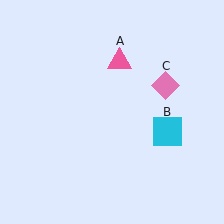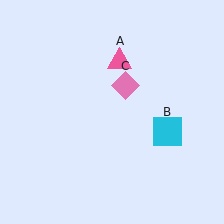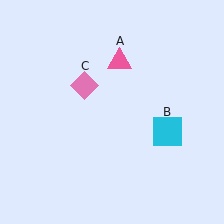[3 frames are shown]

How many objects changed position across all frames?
1 object changed position: pink diamond (object C).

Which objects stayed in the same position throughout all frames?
Pink triangle (object A) and cyan square (object B) remained stationary.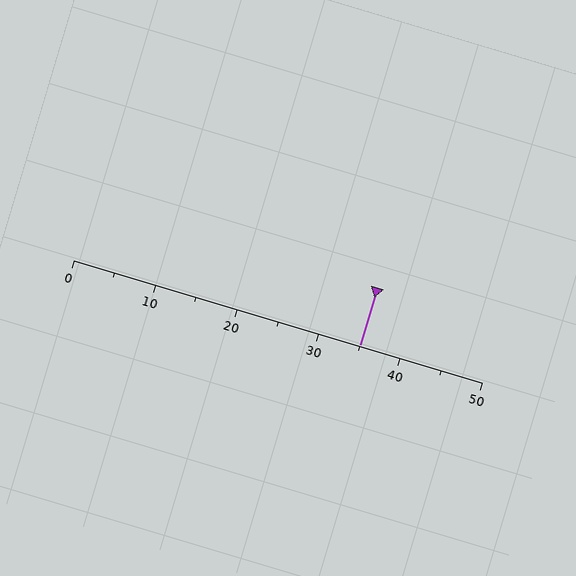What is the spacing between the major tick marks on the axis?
The major ticks are spaced 10 apart.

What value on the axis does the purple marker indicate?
The marker indicates approximately 35.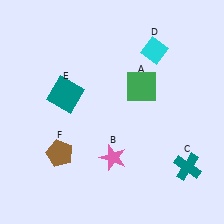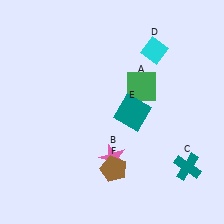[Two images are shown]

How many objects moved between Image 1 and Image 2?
2 objects moved between the two images.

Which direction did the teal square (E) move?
The teal square (E) moved right.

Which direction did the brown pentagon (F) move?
The brown pentagon (F) moved right.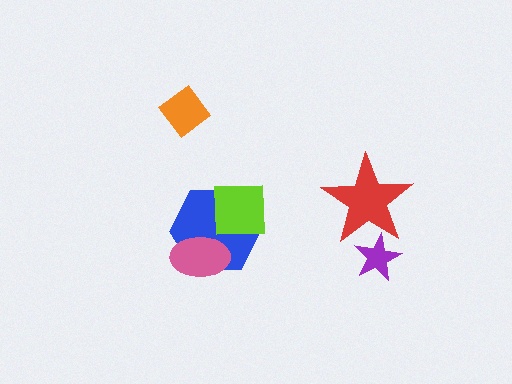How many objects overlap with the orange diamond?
0 objects overlap with the orange diamond.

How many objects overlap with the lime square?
1 object overlaps with the lime square.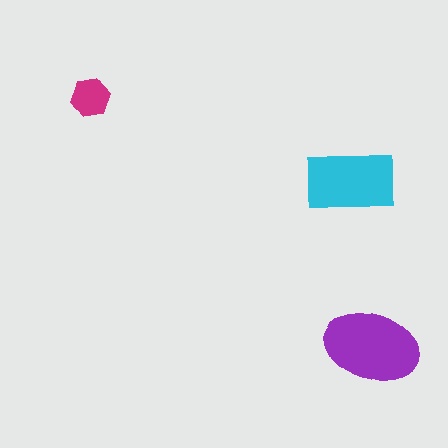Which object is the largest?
The purple ellipse.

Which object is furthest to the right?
The purple ellipse is rightmost.